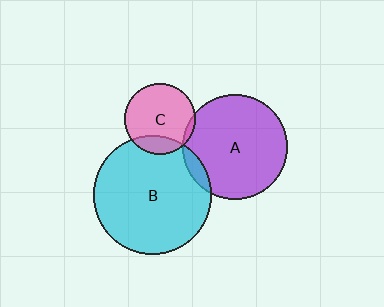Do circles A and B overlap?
Yes.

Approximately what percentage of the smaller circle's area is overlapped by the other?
Approximately 5%.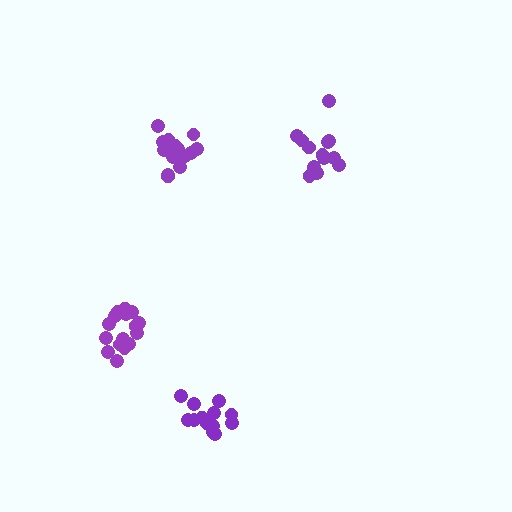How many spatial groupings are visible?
There are 4 spatial groupings.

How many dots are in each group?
Group 1: 15 dots, Group 2: 16 dots, Group 3: 14 dots, Group 4: 13 dots (58 total).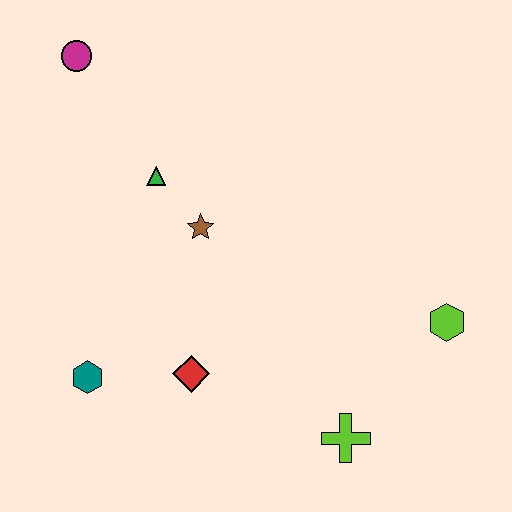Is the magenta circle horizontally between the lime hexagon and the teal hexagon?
No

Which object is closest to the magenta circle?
The green triangle is closest to the magenta circle.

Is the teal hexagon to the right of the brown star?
No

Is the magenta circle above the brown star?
Yes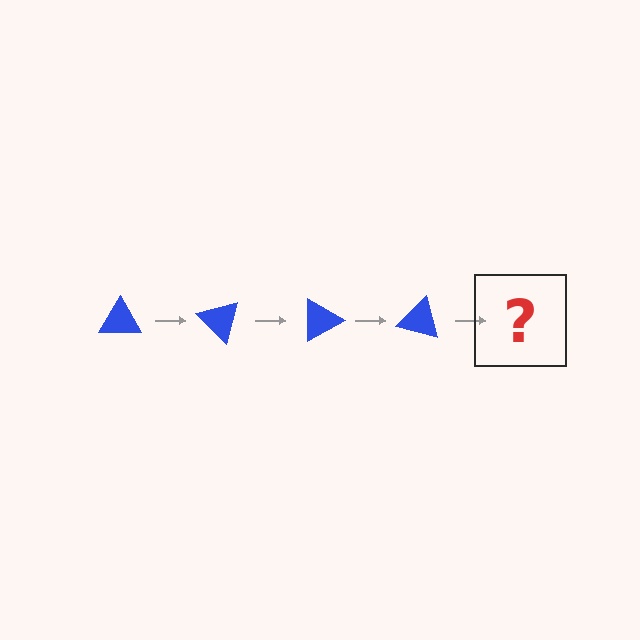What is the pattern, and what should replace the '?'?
The pattern is that the triangle rotates 45 degrees each step. The '?' should be a blue triangle rotated 180 degrees.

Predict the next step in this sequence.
The next step is a blue triangle rotated 180 degrees.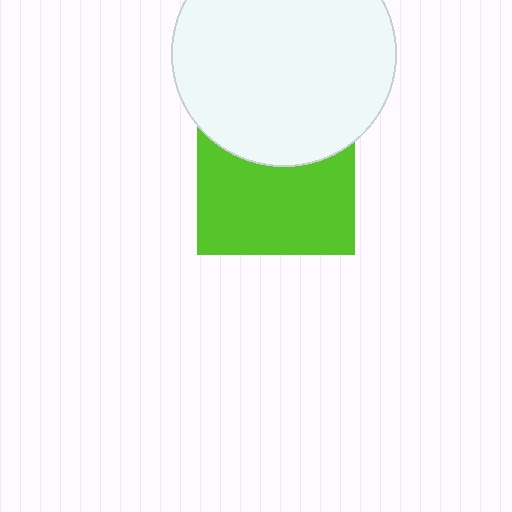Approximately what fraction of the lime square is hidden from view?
Roughly 38% of the lime square is hidden behind the white circle.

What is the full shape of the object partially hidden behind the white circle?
The partially hidden object is a lime square.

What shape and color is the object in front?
The object in front is a white circle.